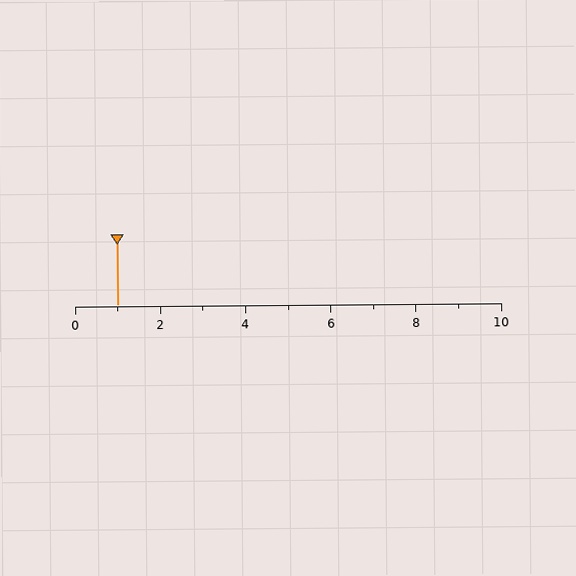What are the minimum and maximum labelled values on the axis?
The axis runs from 0 to 10.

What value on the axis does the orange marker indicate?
The marker indicates approximately 1.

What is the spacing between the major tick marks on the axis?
The major ticks are spaced 2 apart.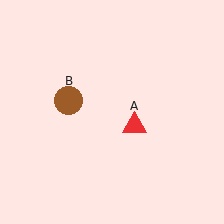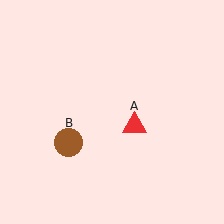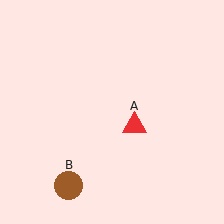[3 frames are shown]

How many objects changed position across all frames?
1 object changed position: brown circle (object B).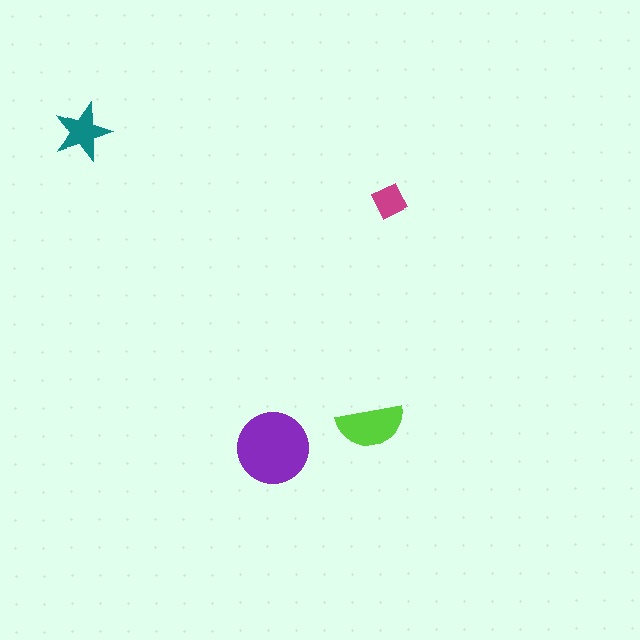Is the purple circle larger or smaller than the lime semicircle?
Larger.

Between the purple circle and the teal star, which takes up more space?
The purple circle.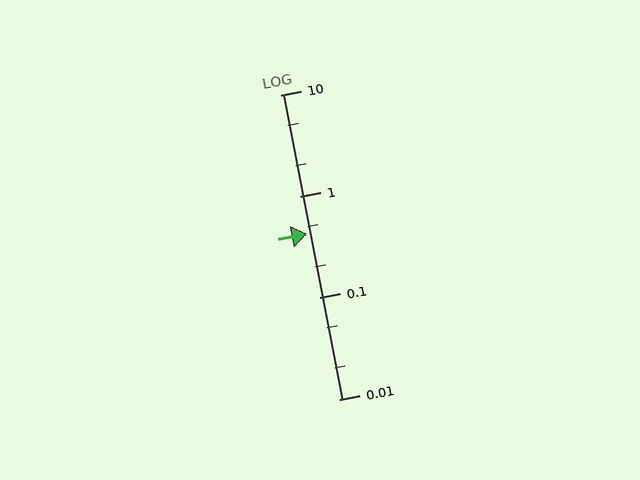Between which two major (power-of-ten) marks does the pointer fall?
The pointer is between 0.1 and 1.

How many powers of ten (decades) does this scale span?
The scale spans 3 decades, from 0.01 to 10.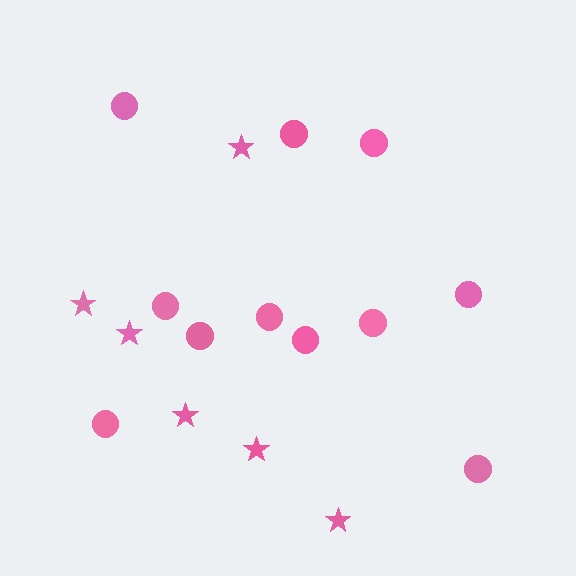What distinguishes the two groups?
There are 2 groups: one group of circles (11) and one group of stars (6).